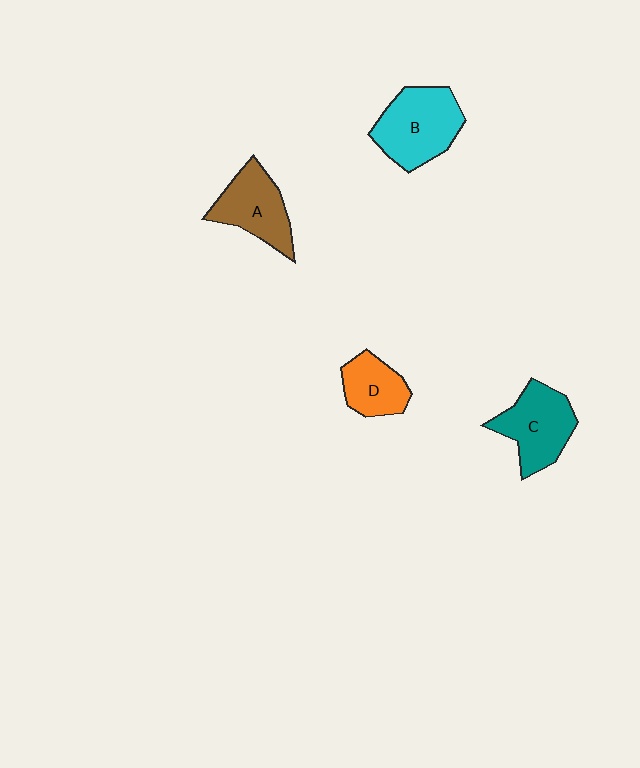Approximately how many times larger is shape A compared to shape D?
Approximately 1.3 times.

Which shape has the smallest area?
Shape D (orange).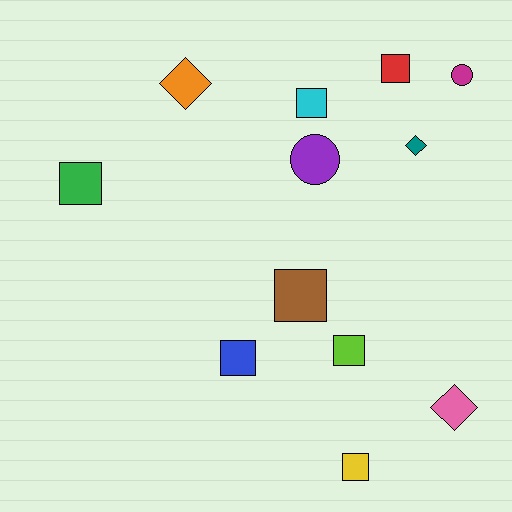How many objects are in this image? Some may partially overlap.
There are 12 objects.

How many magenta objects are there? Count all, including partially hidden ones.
There is 1 magenta object.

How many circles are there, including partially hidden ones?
There are 2 circles.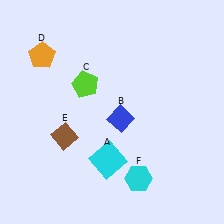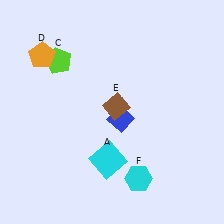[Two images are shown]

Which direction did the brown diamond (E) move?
The brown diamond (E) moved right.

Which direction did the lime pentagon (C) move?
The lime pentagon (C) moved left.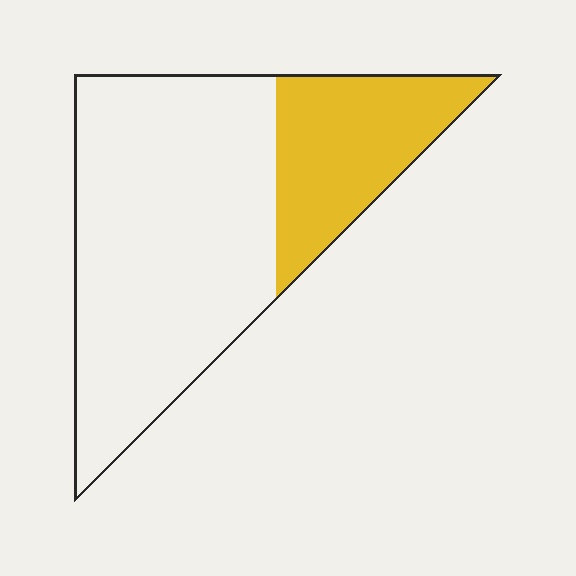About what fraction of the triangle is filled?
About one quarter (1/4).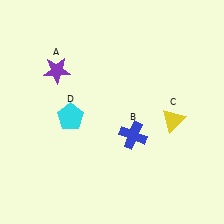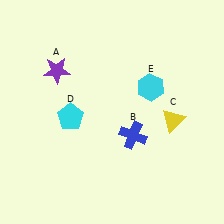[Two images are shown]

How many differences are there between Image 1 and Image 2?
There is 1 difference between the two images.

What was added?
A cyan hexagon (E) was added in Image 2.